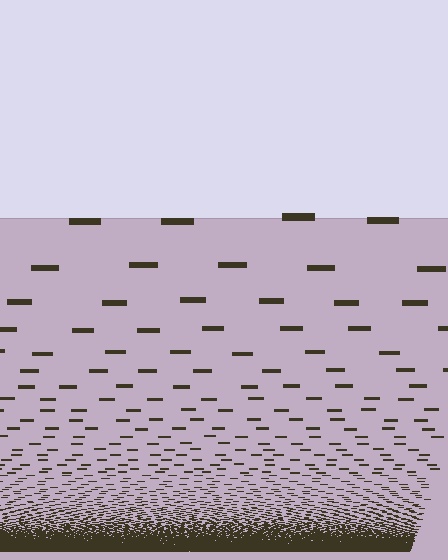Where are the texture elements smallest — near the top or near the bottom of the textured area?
Near the bottom.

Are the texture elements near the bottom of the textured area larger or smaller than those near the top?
Smaller. The gradient is inverted — elements near the bottom are smaller and denser.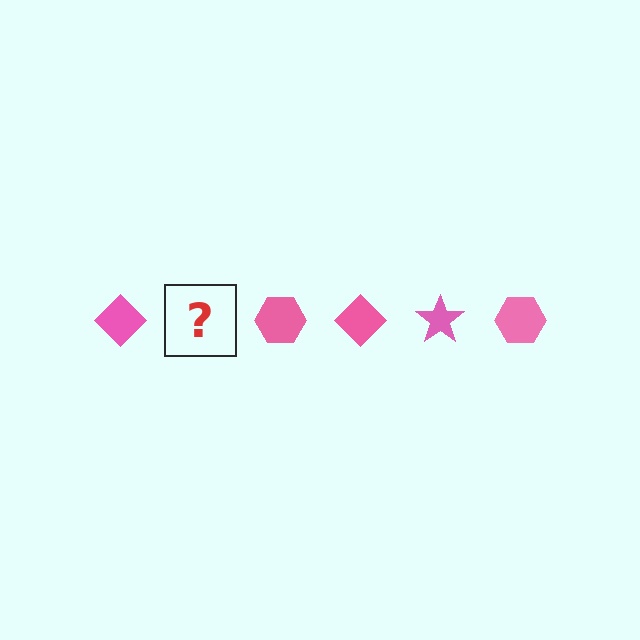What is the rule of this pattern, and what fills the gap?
The rule is that the pattern cycles through diamond, star, hexagon shapes in pink. The gap should be filled with a pink star.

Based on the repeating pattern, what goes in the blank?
The blank should be a pink star.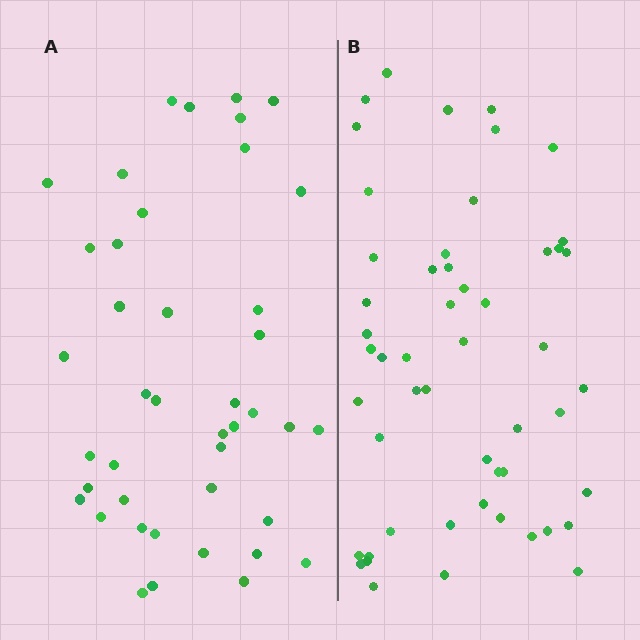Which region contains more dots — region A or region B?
Region B (the right region) has more dots.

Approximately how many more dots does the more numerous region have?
Region B has roughly 10 or so more dots than region A.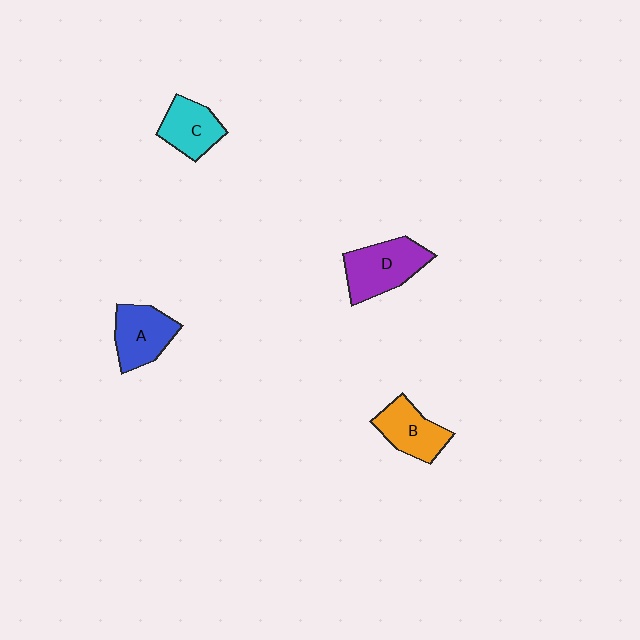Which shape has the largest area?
Shape D (purple).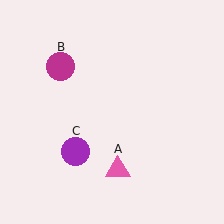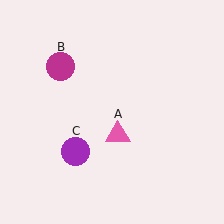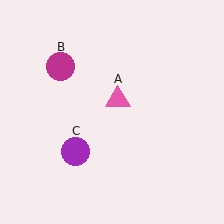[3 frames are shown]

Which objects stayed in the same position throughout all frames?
Magenta circle (object B) and purple circle (object C) remained stationary.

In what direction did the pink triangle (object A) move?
The pink triangle (object A) moved up.